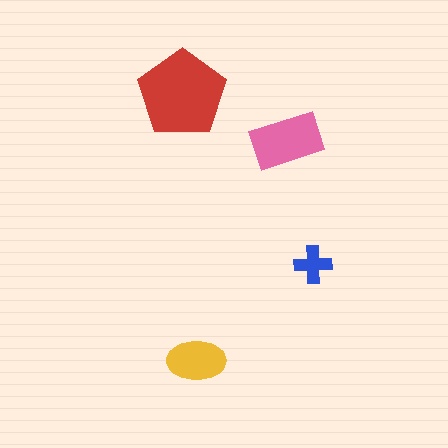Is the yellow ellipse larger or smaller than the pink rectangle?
Smaller.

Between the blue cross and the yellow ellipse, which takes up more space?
The yellow ellipse.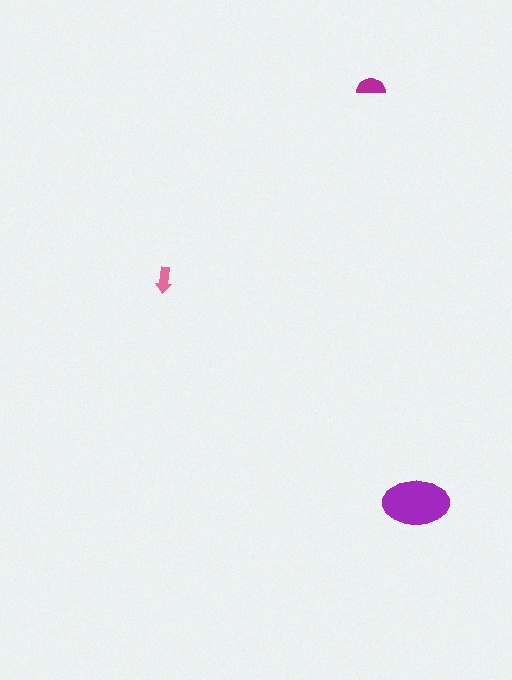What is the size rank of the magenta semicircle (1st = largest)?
2nd.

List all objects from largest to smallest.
The purple ellipse, the magenta semicircle, the pink arrow.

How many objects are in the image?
There are 3 objects in the image.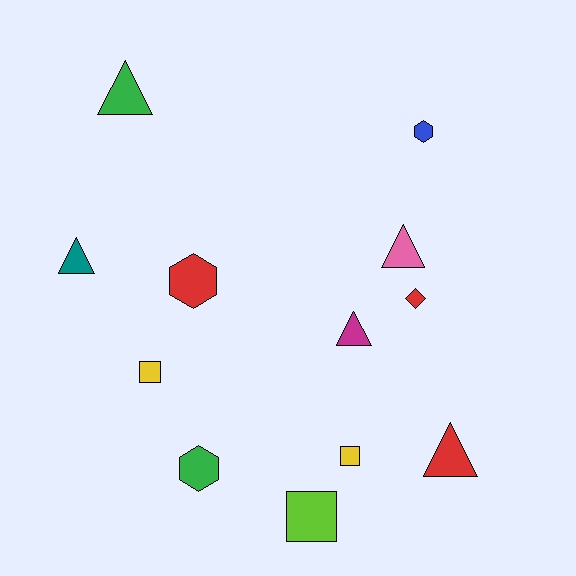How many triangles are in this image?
There are 5 triangles.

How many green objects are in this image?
There are 2 green objects.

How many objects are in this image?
There are 12 objects.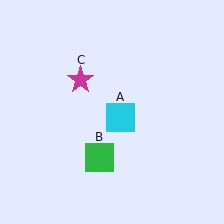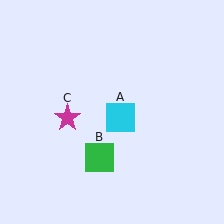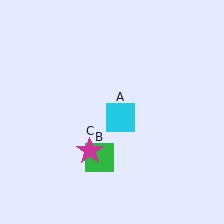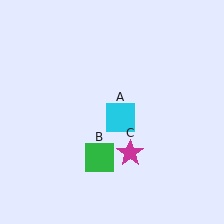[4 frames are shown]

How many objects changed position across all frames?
1 object changed position: magenta star (object C).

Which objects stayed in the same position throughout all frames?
Cyan square (object A) and green square (object B) remained stationary.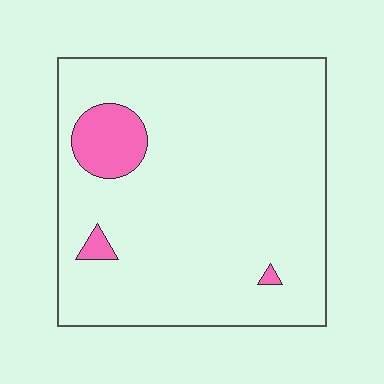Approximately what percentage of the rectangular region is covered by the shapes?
Approximately 10%.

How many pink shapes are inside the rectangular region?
3.